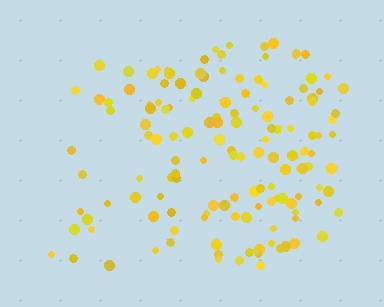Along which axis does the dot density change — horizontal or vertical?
Horizontal.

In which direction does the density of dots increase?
From left to right, with the right side densest.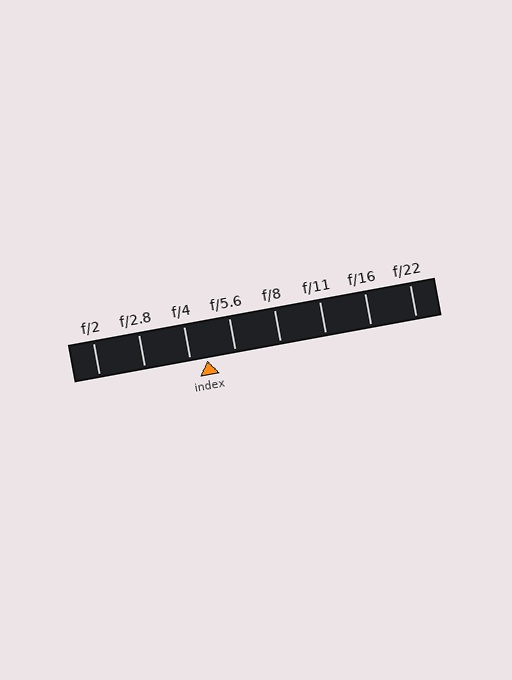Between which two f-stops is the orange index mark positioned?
The index mark is between f/4 and f/5.6.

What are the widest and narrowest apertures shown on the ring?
The widest aperture shown is f/2 and the narrowest is f/22.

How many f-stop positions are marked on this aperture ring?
There are 8 f-stop positions marked.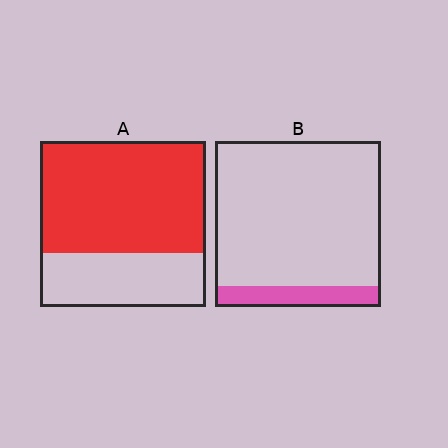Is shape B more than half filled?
No.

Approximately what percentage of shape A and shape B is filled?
A is approximately 65% and B is approximately 15%.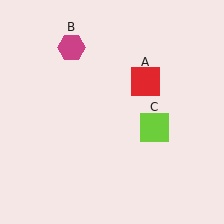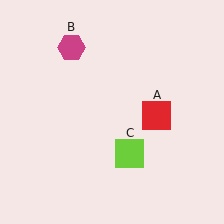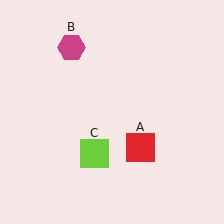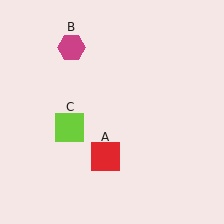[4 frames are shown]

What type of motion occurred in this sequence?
The red square (object A), lime square (object C) rotated clockwise around the center of the scene.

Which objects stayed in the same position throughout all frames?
Magenta hexagon (object B) remained stationary.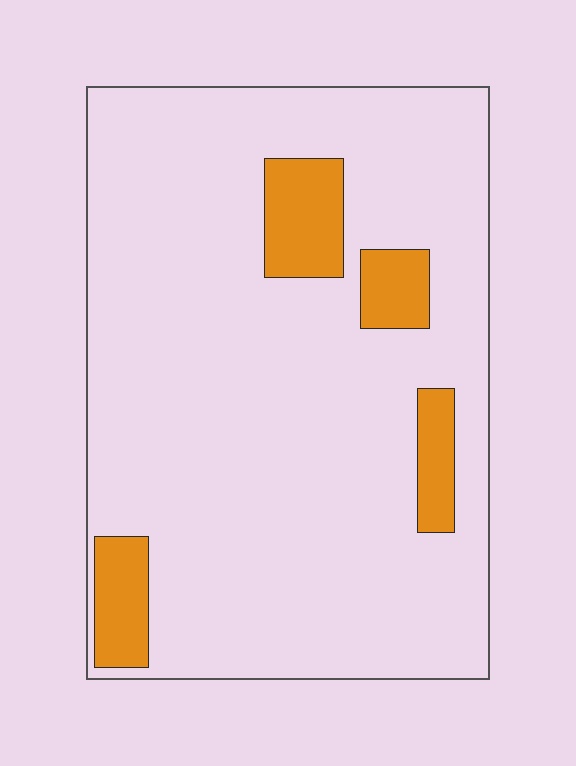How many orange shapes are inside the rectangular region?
4.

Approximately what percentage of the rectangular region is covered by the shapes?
Approximately 10%.